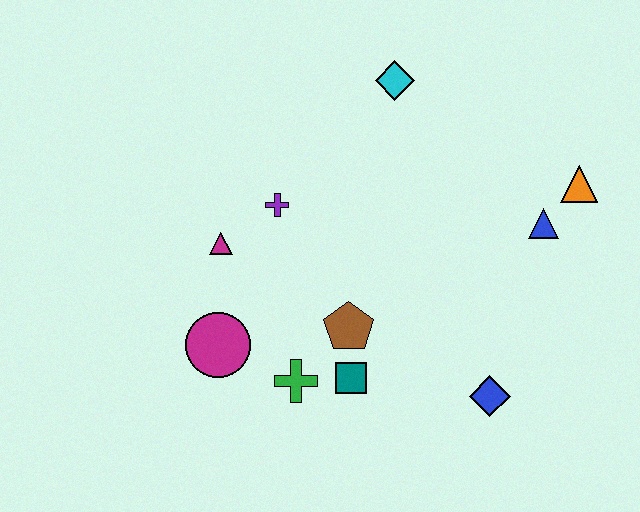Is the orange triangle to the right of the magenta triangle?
Yes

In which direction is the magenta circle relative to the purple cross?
The magenta circle is below the purple cross.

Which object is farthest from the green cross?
The orange triangle is farthest from the green cross.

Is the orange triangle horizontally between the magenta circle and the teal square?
No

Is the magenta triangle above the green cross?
Yes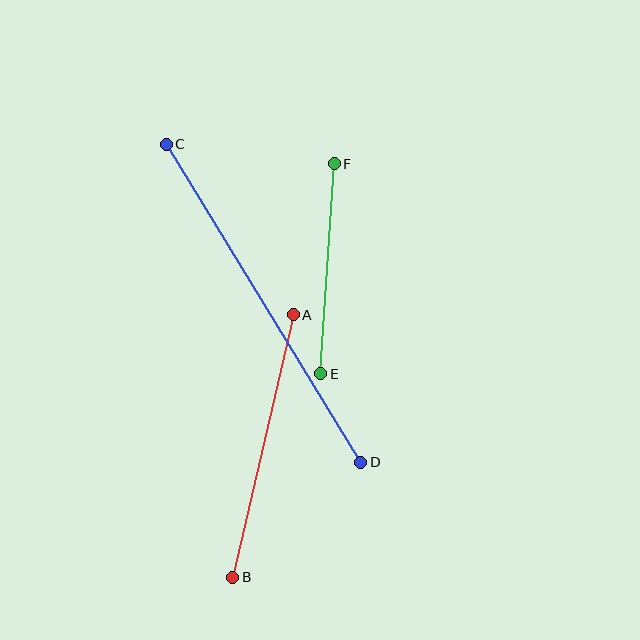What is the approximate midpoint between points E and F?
The midpoint is at approximately (327, 269) pixels.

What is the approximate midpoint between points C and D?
The midpoint is at approximately (264, 303) pixels.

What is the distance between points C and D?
The distance is approximately 373 pixels.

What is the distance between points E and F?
The distance is approximately 210 pixels.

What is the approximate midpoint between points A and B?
The midpoint is at approximately (263, 446) pixels.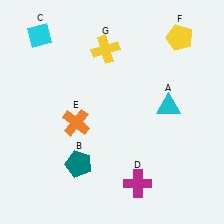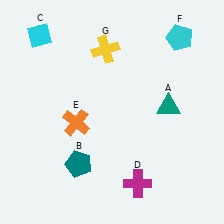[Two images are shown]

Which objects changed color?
A changed from cyan to teal. F changed from yellow to cyan.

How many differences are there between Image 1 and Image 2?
There are 2 differences between the two images.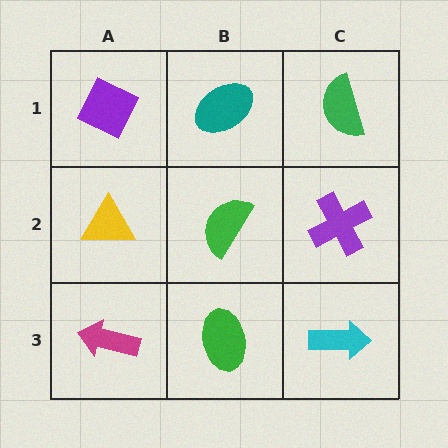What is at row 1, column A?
A purple diamond.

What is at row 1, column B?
A teal ellipse.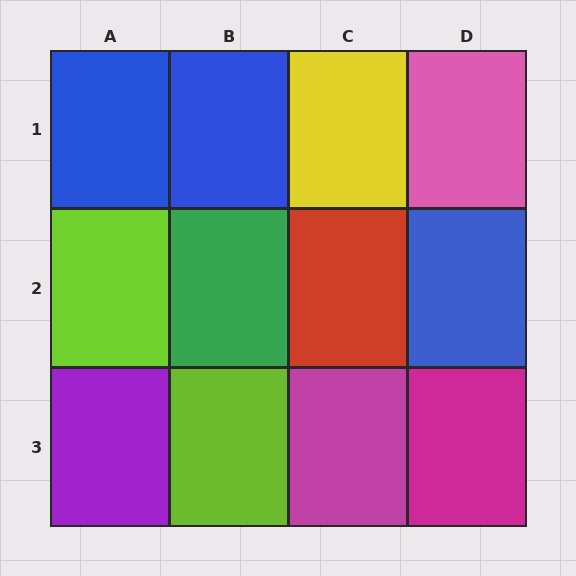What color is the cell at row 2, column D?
Blue.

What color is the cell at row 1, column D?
Pink.